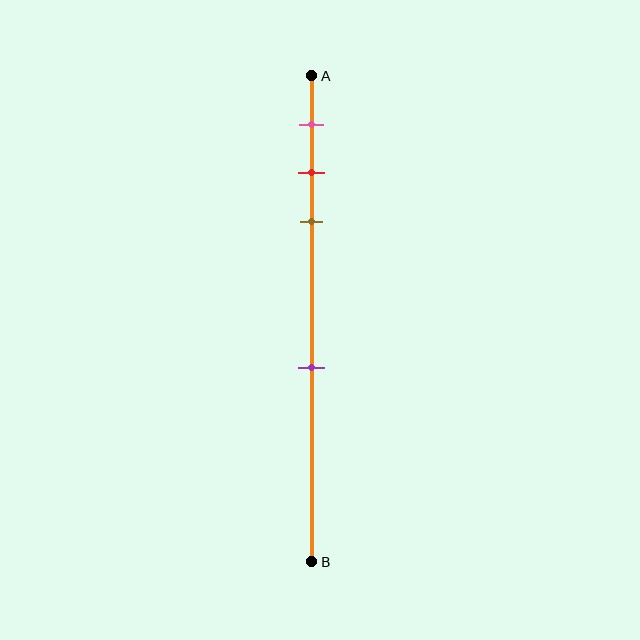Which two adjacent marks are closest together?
The red and brown marks are the closest adjacent pair.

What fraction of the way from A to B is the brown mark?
The brown mark is approximately 30% (0.3) of the way from A to B.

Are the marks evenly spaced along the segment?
No, the marks are not evenly spaced.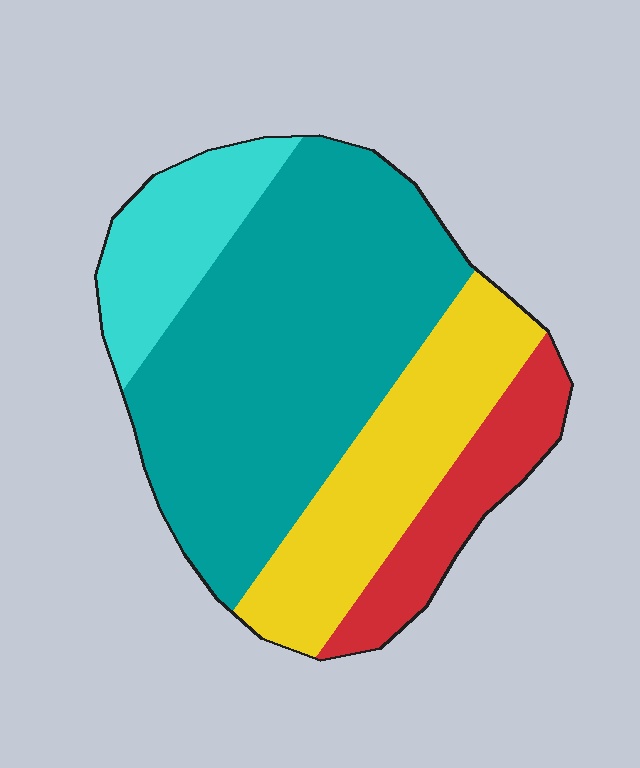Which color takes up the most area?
Teal, at roughly 50%.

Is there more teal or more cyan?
Teal.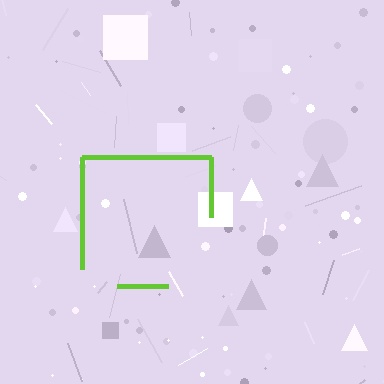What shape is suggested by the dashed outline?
The dashed outline suggests a square.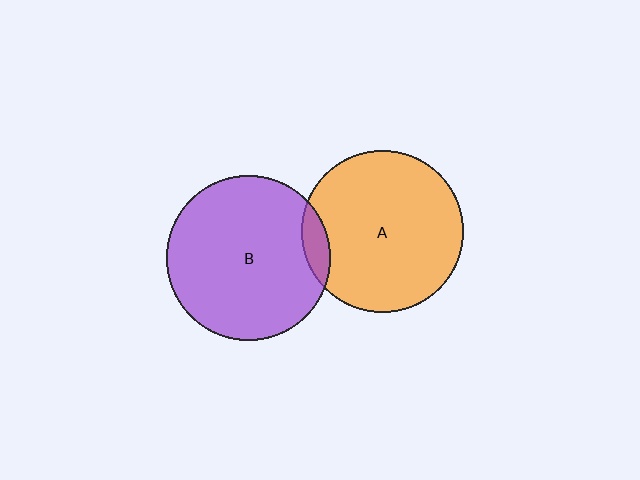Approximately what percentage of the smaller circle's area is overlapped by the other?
Approximately 10%.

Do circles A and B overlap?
Yes.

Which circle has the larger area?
Circle B (purple).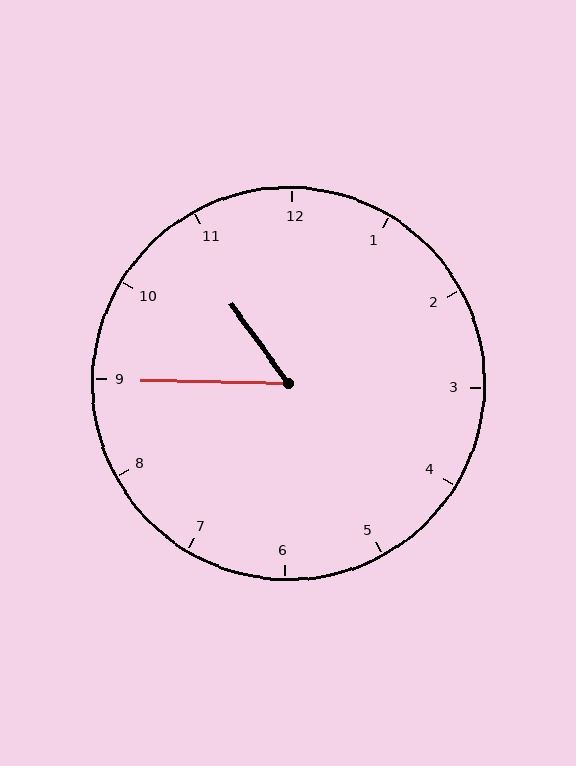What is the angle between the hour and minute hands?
Approximately 52 degrees.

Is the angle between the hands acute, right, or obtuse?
It is acute.